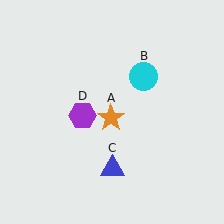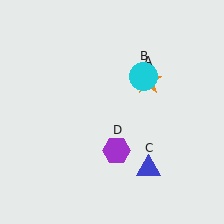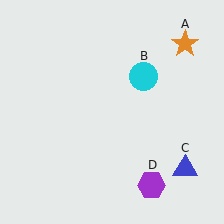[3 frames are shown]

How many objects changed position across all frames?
3 objects changed position: orange star (object A), blue triangle (object C), purple hexagon (object D).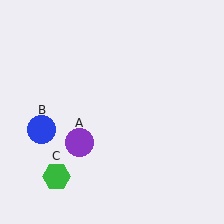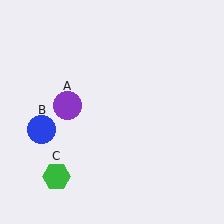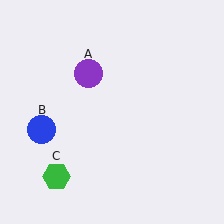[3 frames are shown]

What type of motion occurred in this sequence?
The purple circle (object A) rotated clockwise around the center of the scene.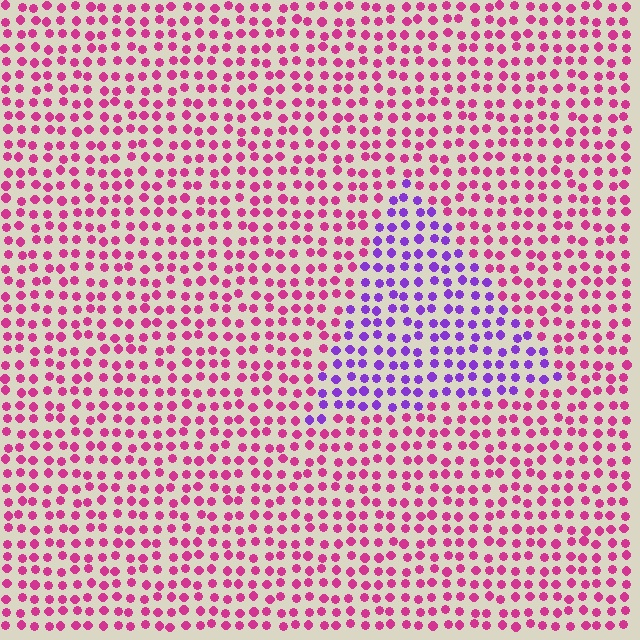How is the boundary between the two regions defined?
The boundary is defined purely by a slight shift in hue (about 53 degrees). Spacing, size, and orientation are identical on both sides.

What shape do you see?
I see a triangle.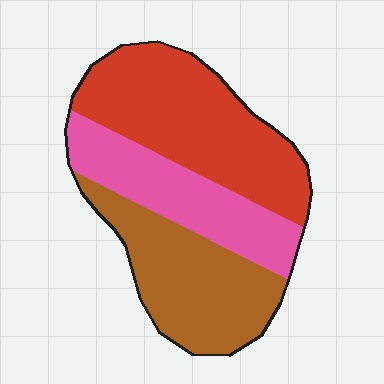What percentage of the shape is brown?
Brown takes up between a quarter and a half of the shape.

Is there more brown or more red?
Red.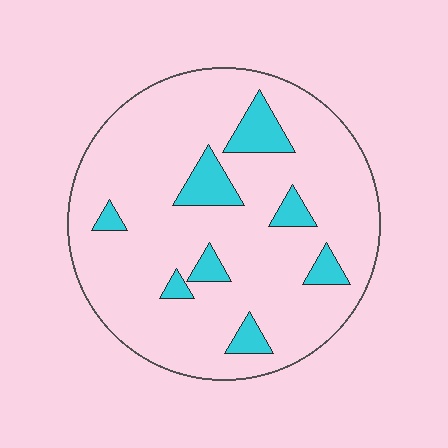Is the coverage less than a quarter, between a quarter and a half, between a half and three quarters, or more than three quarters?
Less than a quarter.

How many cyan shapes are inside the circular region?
8.